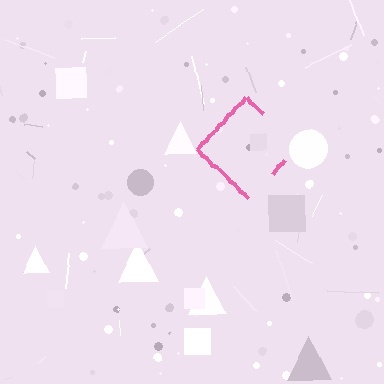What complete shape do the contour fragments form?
The contour fragments form a diamond.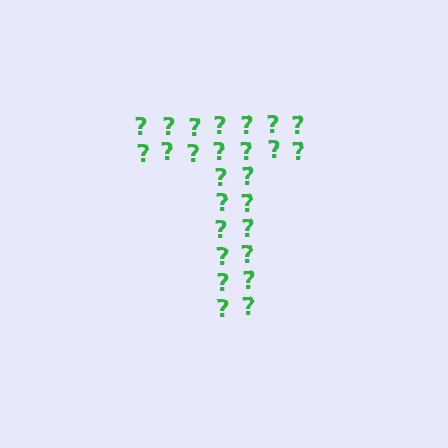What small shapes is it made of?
It is made of small question marks.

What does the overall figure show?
The overall figure shows the letter T.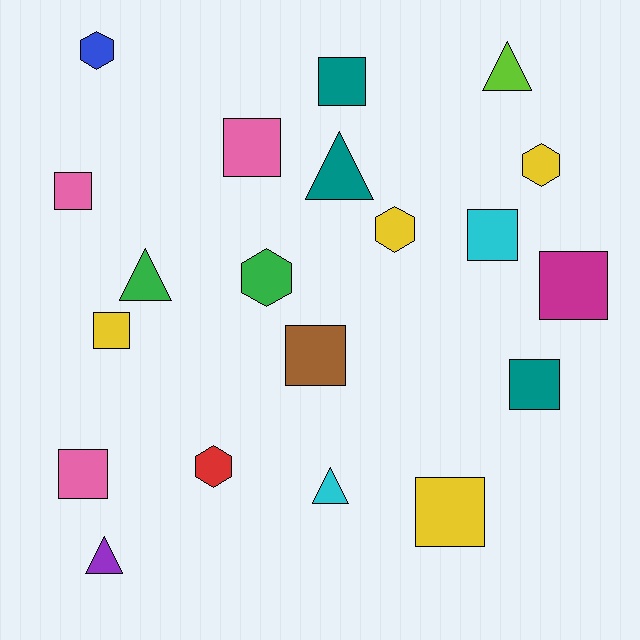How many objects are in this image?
There are 20 objects.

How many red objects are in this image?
There is 1 red object.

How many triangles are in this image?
There are 5 triangles.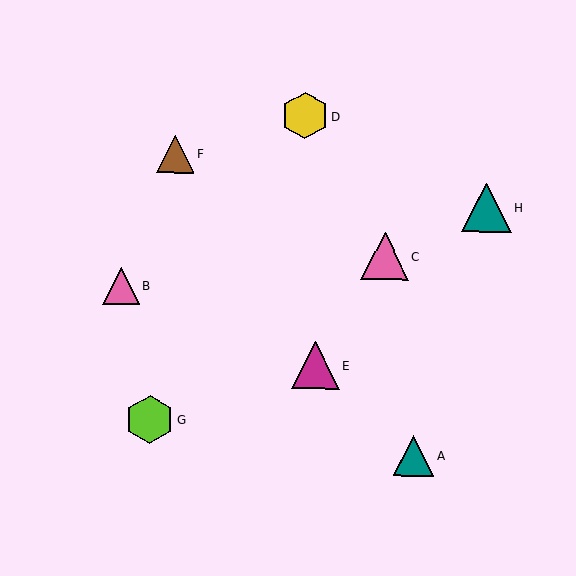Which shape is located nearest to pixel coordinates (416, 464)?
The teal triangle (labeled A) at (414, 456) is nearest to that location.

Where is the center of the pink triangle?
The center of the pink triangle is at (121, 286).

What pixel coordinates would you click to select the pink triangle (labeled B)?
Click at (121, 286) to select the pink triangle B.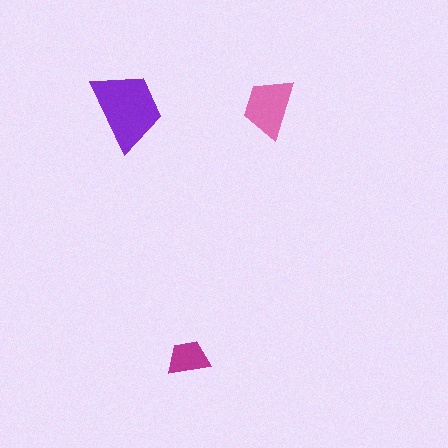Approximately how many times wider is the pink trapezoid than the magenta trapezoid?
About 1.5 times wider.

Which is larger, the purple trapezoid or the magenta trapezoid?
The purple one.